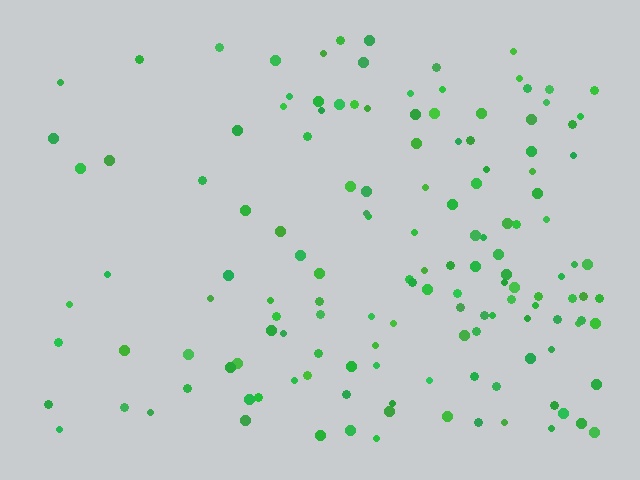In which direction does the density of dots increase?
From left to right, with the right side densest.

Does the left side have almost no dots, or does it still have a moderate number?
Still a moderate number, just noticeably fewer than the right.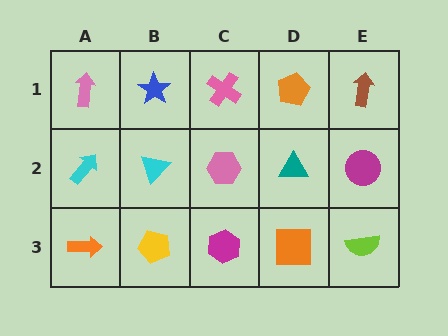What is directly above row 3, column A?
A cyan arrow.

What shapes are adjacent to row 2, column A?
A pink arrow (row 1, column A), an orange arrow (row 3, column A), a cyan triangle (row 2, column B).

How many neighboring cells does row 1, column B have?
3.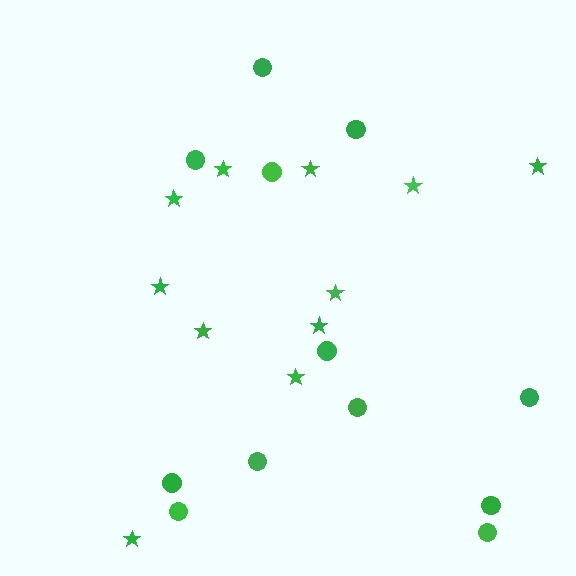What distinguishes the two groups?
There are 2 groups: one group of circles (12) and one group of stars (11).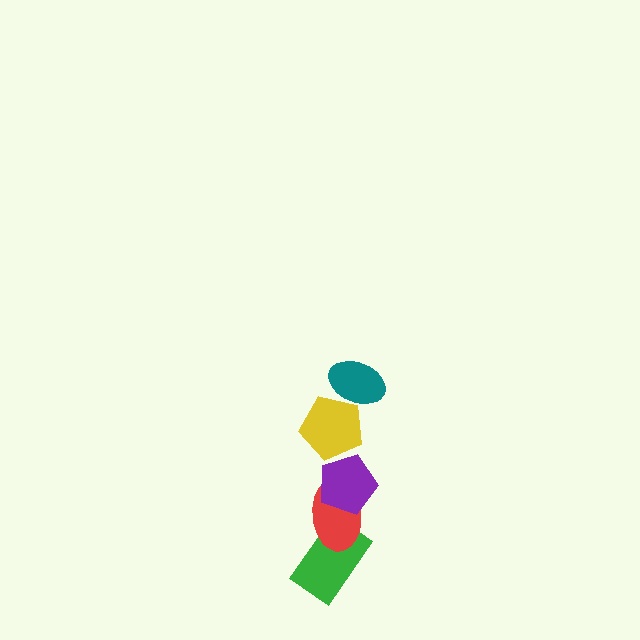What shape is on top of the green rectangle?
The red ellipse is on top of the green rectangle.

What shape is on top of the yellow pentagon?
The teal ellipse is on top of the yellow pentagon.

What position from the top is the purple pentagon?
The purple pentagon is 3rd from the top.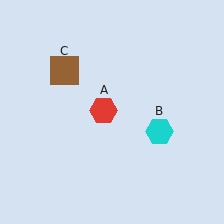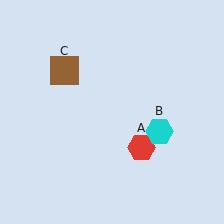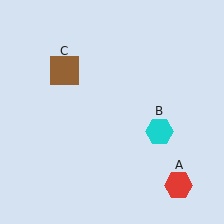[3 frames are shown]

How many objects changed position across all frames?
1 object changed position: red hexagon (object A).